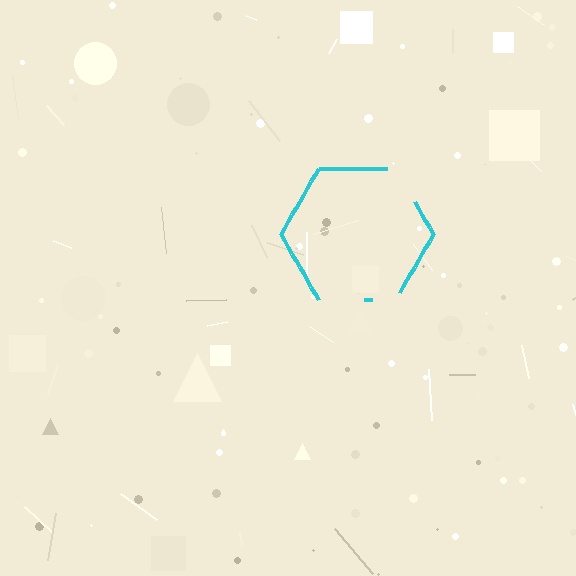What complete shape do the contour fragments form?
The contour fragments form a hexagon.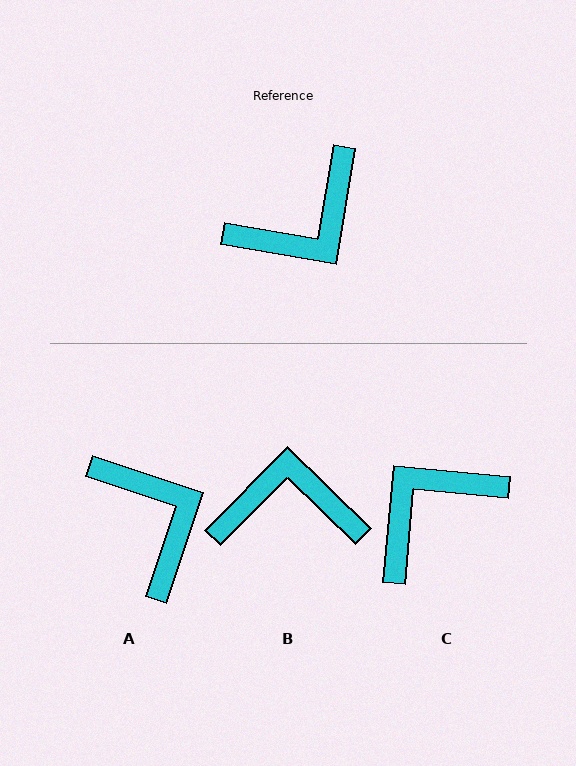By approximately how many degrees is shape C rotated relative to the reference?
Approximately 176 degrees clockwise.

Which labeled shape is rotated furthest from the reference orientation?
C, about 176 degrees away.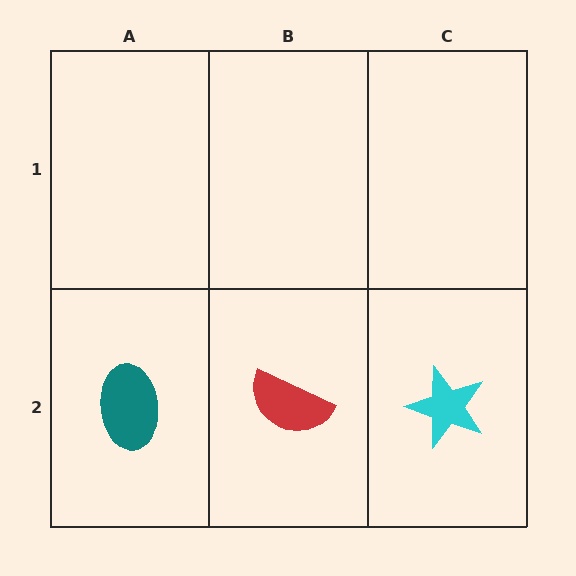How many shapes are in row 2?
3 shapes.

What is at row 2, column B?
A red semicircle.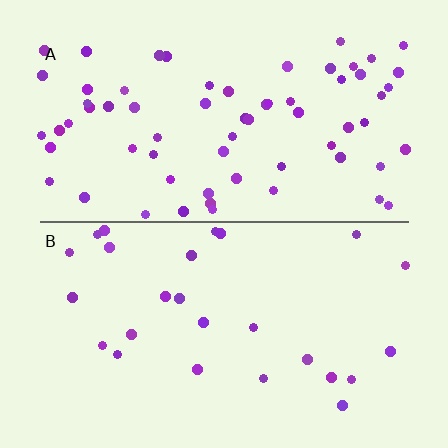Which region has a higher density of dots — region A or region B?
A (the top).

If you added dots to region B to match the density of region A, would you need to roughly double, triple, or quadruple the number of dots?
Approximately triple.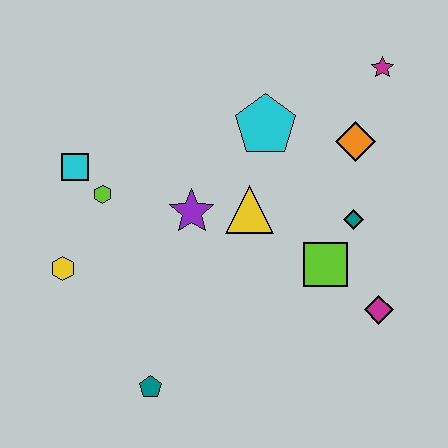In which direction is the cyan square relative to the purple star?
The cyan square is to the left of the purple star.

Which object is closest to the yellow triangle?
The purple star is closest to the yellow triangle.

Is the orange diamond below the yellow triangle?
No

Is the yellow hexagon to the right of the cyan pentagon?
No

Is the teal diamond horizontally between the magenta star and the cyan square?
Yes